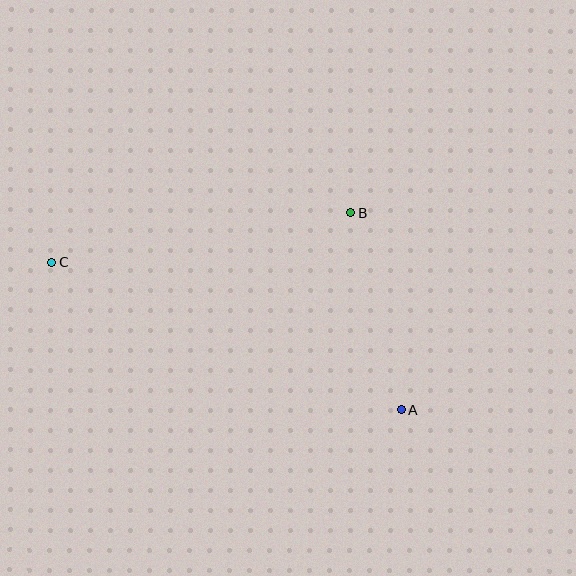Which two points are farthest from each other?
Points A and C are farthest from each other.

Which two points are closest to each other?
Points A and B are closest to each other.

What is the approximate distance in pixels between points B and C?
The distance between B and C is approximately 303 pixels.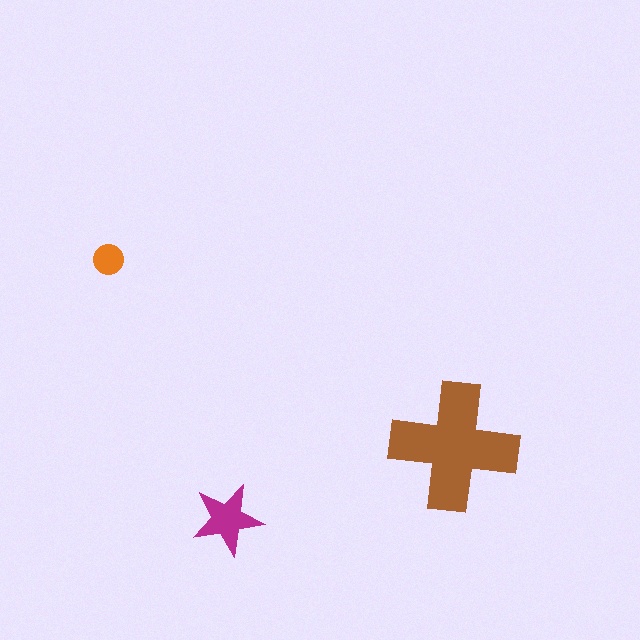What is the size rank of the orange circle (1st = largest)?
3rd.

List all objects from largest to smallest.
The brown cross, the magenta star, the orange circle.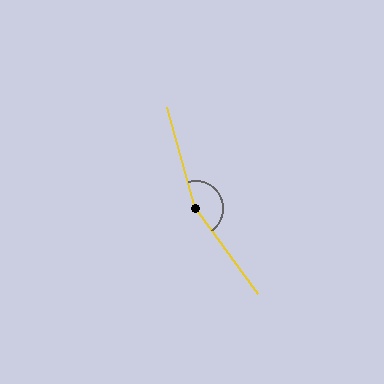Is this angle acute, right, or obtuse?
It is obtuse.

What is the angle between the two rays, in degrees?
Approximately 160 degrees.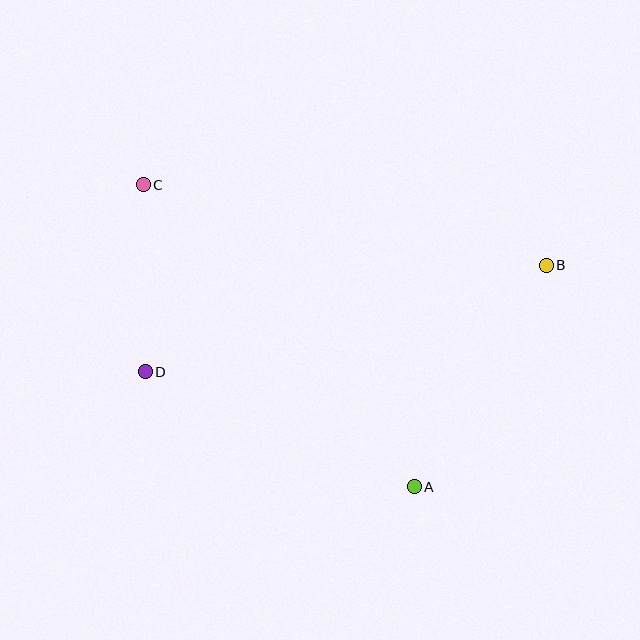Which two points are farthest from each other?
Points B and D are farthest from each other.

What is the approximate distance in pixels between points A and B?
The distance between A and B is approximately 258 pixels.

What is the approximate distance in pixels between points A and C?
The distance between A and C is approximately 406 pixels.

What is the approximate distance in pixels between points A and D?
The distance between A and D is approximately 293 pixels.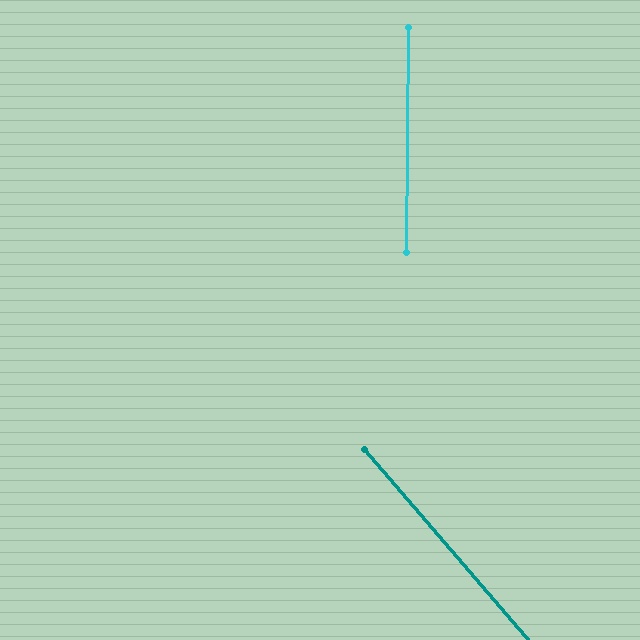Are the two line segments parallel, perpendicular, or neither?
Neither parallel nor perpendicular — they differ by about 41°.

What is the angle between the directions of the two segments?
Approximately 41 degrees.